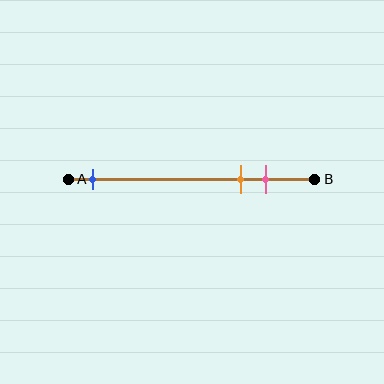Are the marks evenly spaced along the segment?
No, the marks are not evenly spaced.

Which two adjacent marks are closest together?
The orange and pink marks are the closest adjacent pair.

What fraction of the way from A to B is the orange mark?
The orange mark is approximately 70% (0.7) of the way from A to B.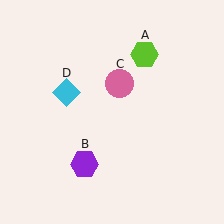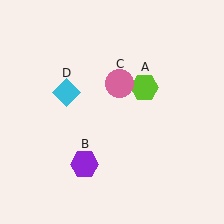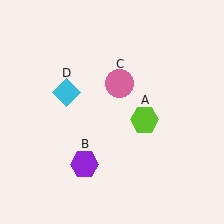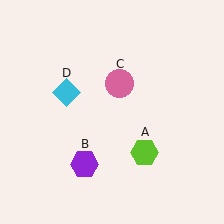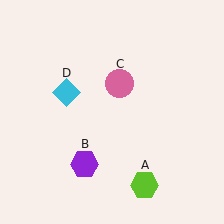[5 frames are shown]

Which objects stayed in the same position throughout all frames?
Purple hexagon (object B) and pink circle (object C) and cyan diamond (object D) remained stationary.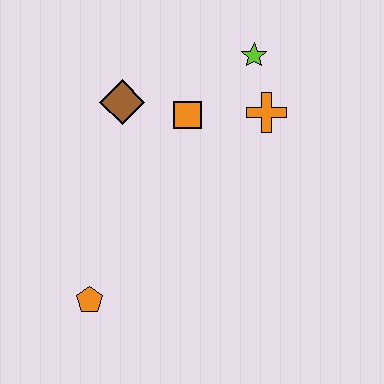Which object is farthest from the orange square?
The orange pentagon is farthest from the orange square.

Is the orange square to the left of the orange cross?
Yes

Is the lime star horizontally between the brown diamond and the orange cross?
Yes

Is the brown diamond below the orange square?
No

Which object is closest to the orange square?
The brown diamond is closest to the orange square.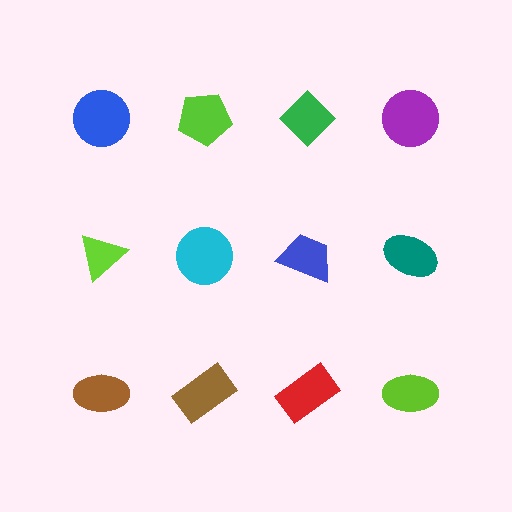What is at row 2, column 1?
A lime triangle.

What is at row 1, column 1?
A blue circle.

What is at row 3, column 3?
A red rectangle.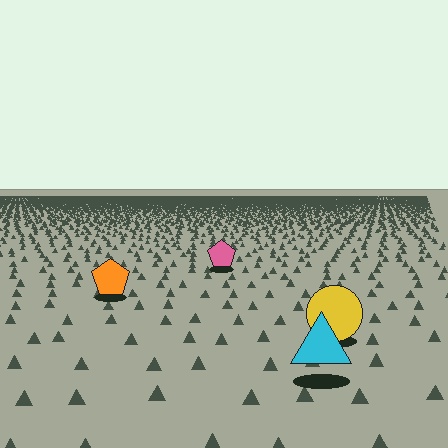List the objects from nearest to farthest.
From nearest to farthest: the cyan triangle, the yellow circle, the orange pentagon, the pink pentagon.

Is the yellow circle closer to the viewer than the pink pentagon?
Yes. The yellow circle is closer — you can tell from the texture gradient: the ground texture is coarser near it.